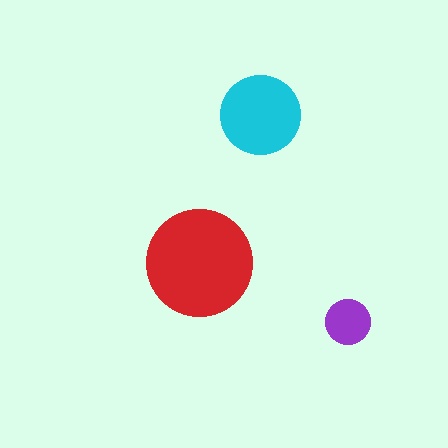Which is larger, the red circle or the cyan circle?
The red one.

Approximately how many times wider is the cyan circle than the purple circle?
About 2 times wider.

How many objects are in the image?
There are 3 objects in the image.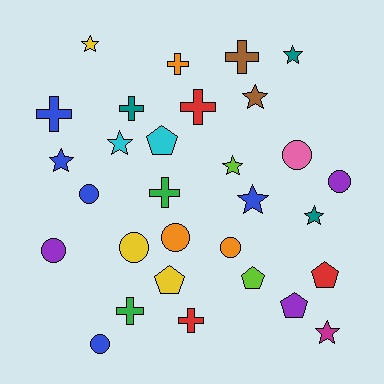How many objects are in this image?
There are 30 objects.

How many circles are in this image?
There are 8 circles.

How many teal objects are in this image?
There are 3 teal objects.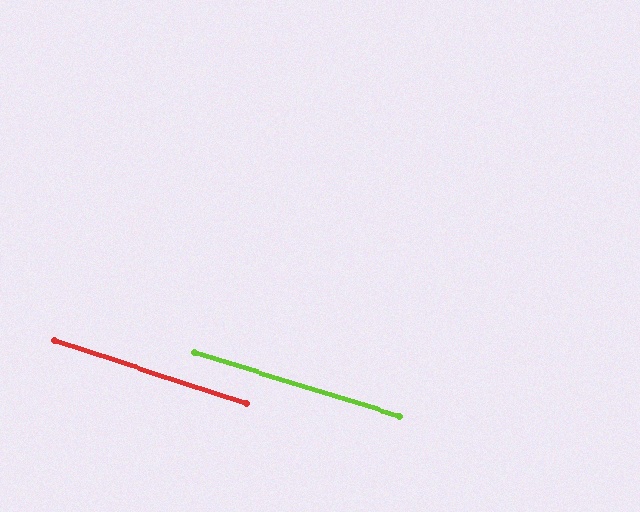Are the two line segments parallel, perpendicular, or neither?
Parallel — their directions differ by only 0.9°.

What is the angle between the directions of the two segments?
Approximately 1 degree.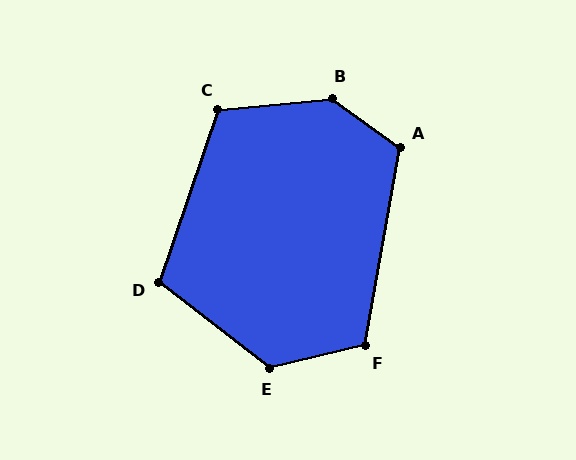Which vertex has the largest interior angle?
B, at approximately 138 degrees.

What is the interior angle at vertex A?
Approximately 116 degrees (obtuse).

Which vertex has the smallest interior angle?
D, at approximately 109 degrees.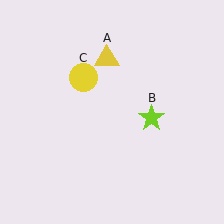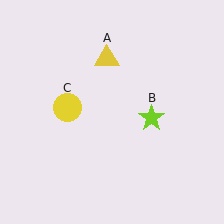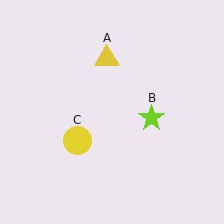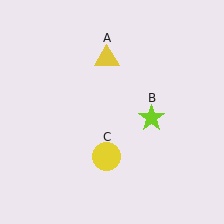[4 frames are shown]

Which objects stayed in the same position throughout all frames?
Yellow triangle (object A) and lime star (object B) remained stationary.